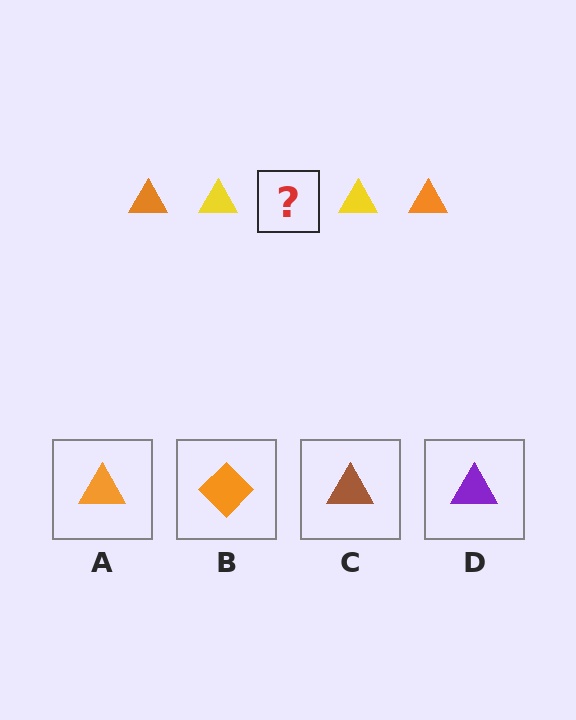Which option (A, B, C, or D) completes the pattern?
A.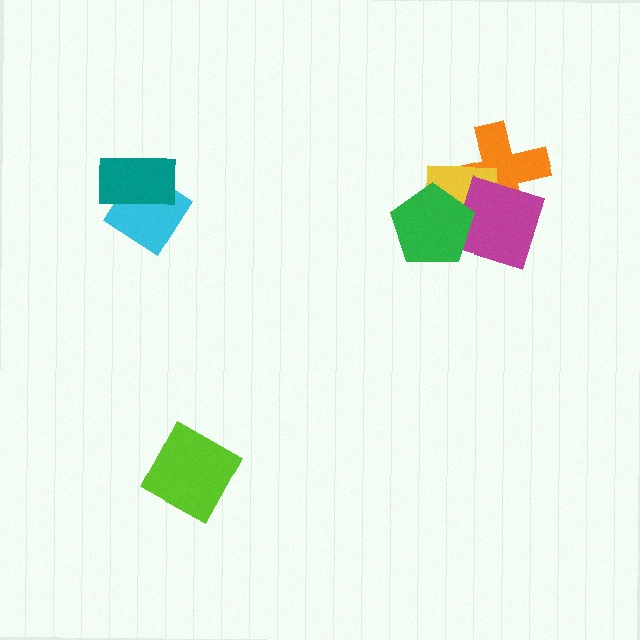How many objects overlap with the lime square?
0 objects overlap with the lime square.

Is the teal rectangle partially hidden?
No, no other shape covers it.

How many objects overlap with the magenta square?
3 objects overlap with the magenta square.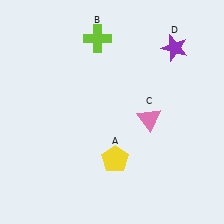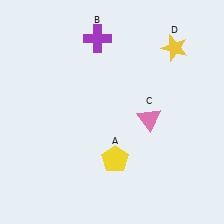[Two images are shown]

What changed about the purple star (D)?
In Image 1, D is purple. In Image 2, it changed to yellow.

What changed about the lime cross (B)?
In Image 1, B is lime. In Image 2, it changed to purple.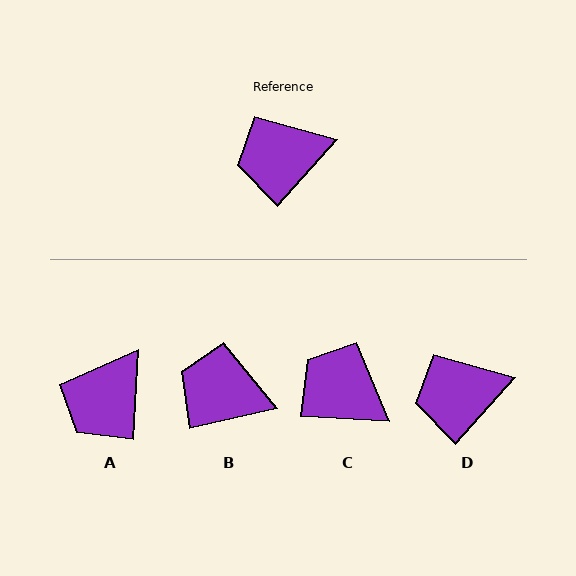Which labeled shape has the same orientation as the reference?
D.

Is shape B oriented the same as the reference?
No, it is off by about 36 degrees.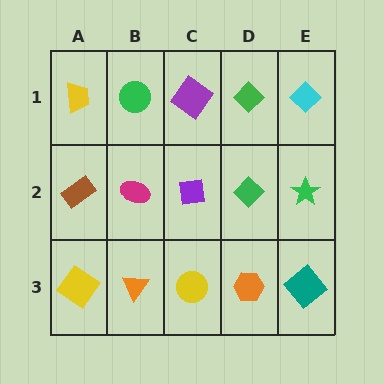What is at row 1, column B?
A green circle.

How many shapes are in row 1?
5 shapes.